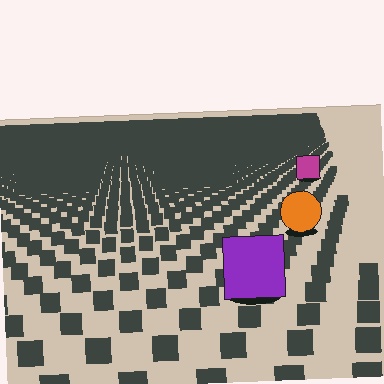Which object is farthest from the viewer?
The magenta square is farthest from the viewer. It appears smaller and the ground texture around it is denser.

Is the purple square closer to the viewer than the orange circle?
Yes. The purple square is closer — you can tell from the texture gradient: the ground texture is coarser near it.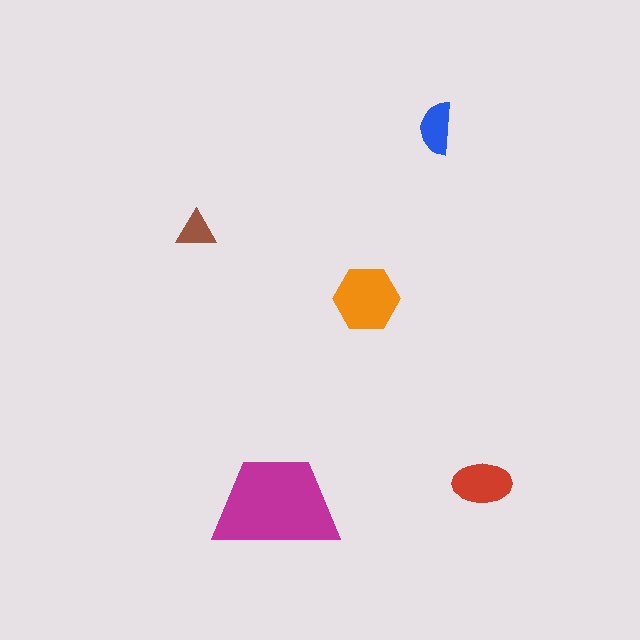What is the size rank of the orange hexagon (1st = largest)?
2nd.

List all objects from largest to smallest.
The magenta trapezoid, the orange hexagon, the red ellipse, the blue semicircle, the brown triangle.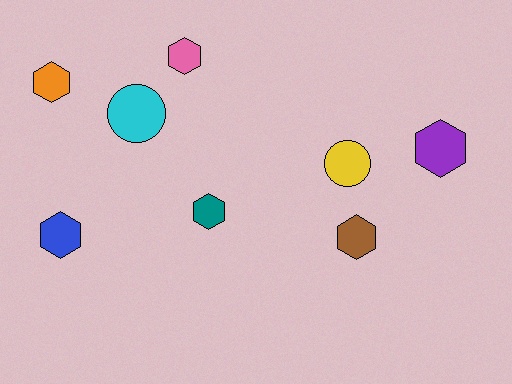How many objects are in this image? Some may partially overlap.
There are 8 objects.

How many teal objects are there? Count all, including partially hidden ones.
There is 1 teal object.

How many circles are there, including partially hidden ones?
There are 2 circles.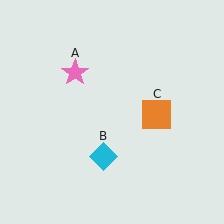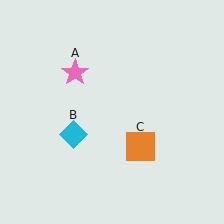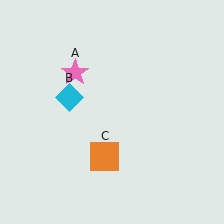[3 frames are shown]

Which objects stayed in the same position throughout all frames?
Pink star (object A) remained stationary.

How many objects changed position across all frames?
2 objects changed position: cyan diamond (object B), orange square (object C).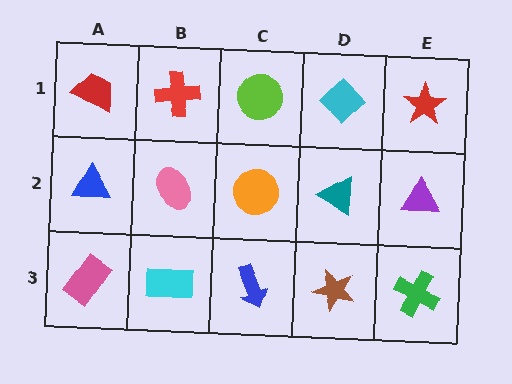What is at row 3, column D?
A brown star.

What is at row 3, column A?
A pink rectangle.